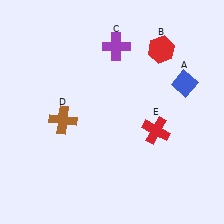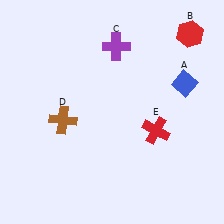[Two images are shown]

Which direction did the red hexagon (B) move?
The red hexagon (B) moved right.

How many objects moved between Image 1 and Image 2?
1 object moved between the two images.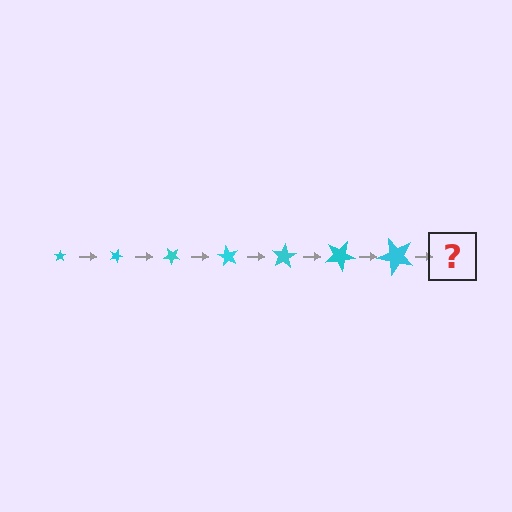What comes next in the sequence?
The next element should be a star, larger than the previous one and rotated 140 degrees from the start.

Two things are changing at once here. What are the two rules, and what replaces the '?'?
The two rules are that the star grows larger each step and it rotates 20 degrees each step. The '?' should be a star, larger than the previous one and rotated 140 degrees from the start.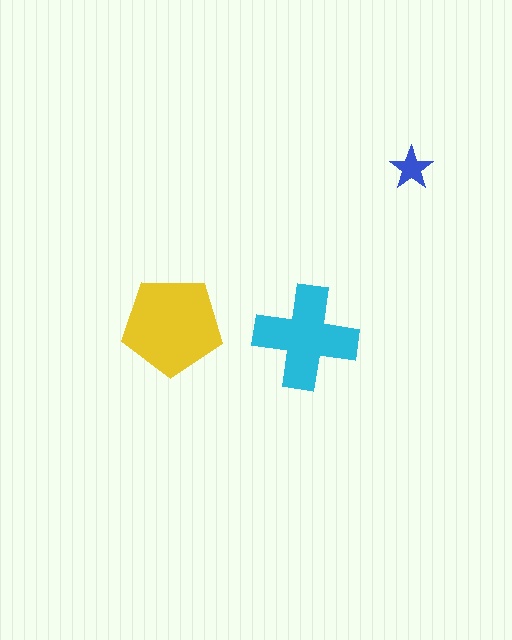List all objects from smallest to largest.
The blue star, the cyan cross, the yellow pentagon.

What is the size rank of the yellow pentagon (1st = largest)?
1st.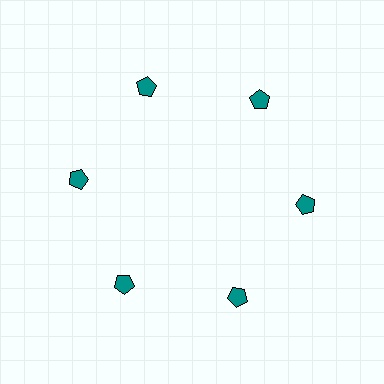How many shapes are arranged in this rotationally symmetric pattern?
There are 6 shapes, arranged in 6 groups of 1.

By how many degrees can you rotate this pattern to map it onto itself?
The pattern maps onto itself every 60 degrees of rotation.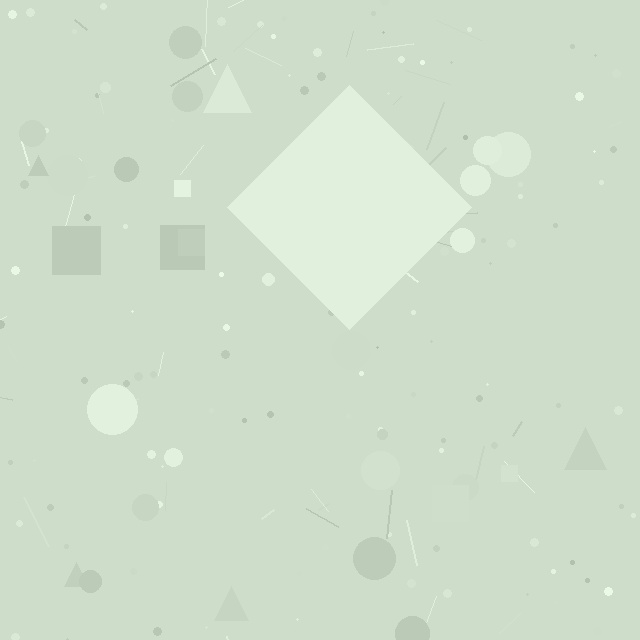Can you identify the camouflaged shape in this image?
The camouflaged shape is a diamond.